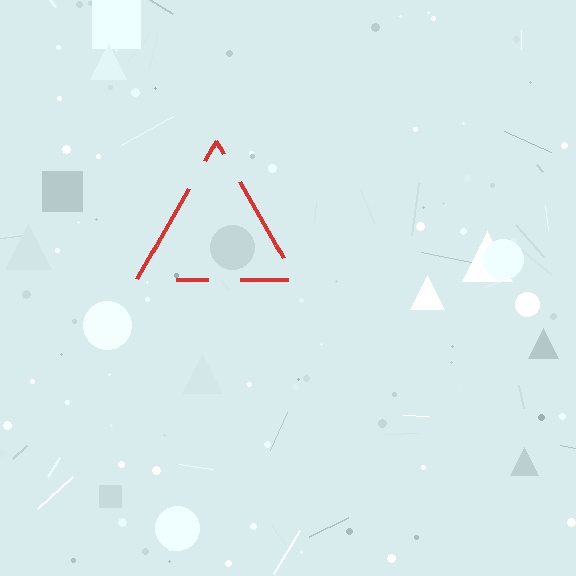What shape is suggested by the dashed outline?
The dashed outline suggests a triangle.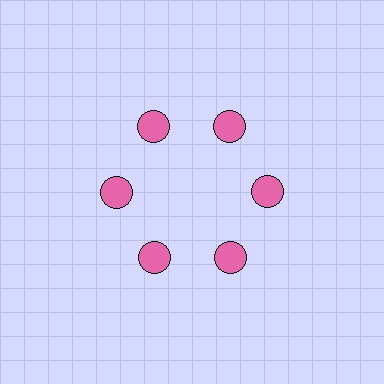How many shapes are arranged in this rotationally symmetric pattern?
There are 6 shapes, arranged in 6 groups of 1.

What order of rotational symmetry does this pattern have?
This pattern has 6-fold rotational symmetry.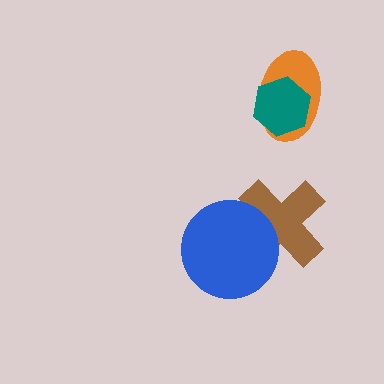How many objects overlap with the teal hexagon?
1 object overlaps with the teal hexagon.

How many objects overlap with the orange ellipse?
1 object overlaps with the orange ellipse.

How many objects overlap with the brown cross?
1 object overlaps with the brown cross.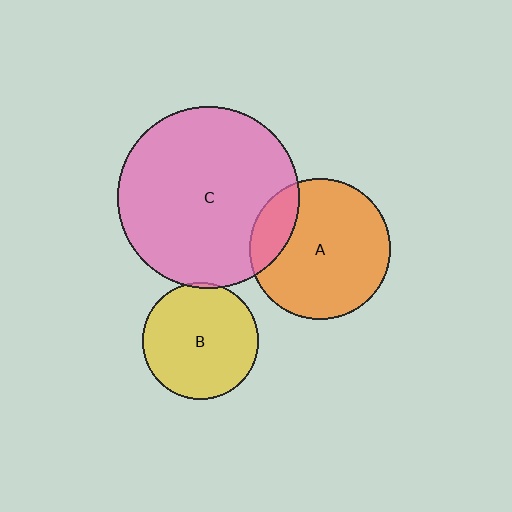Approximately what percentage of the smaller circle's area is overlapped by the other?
Approximately 5%.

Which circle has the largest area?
Circle C (pink).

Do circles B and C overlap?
Yes.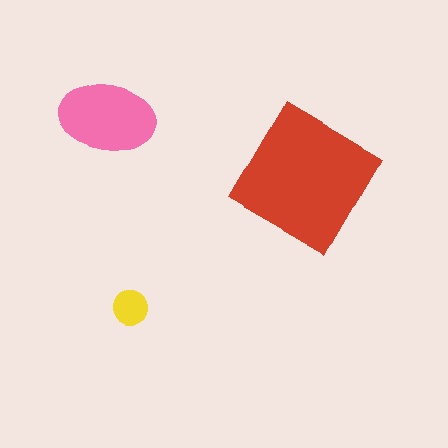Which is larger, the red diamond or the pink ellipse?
The red diamond.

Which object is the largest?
The red diamond.